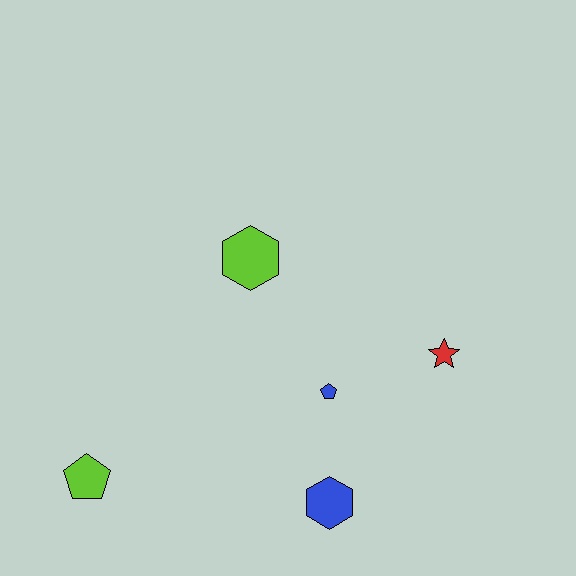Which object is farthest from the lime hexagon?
The lime pentagon is farthest from the lime hexagon.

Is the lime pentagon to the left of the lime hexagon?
Yes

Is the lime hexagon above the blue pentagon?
Yes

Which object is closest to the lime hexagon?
The blue pentagon is closest to the lime hexagon.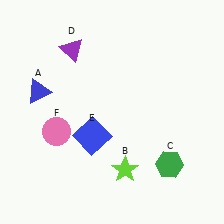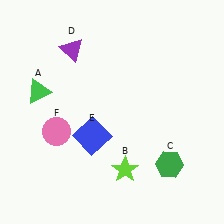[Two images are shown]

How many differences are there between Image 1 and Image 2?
There is 1 difference between the two images.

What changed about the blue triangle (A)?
In Image 1, A is blue. In Image 2, it changed to green.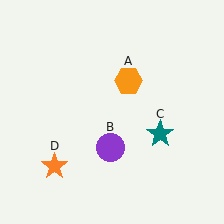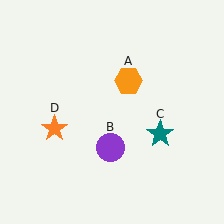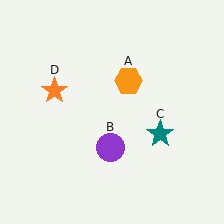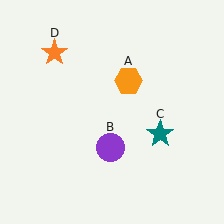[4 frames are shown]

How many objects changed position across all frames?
1 object changed position: orange star (object D).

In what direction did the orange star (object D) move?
The orange star (object D) moved up.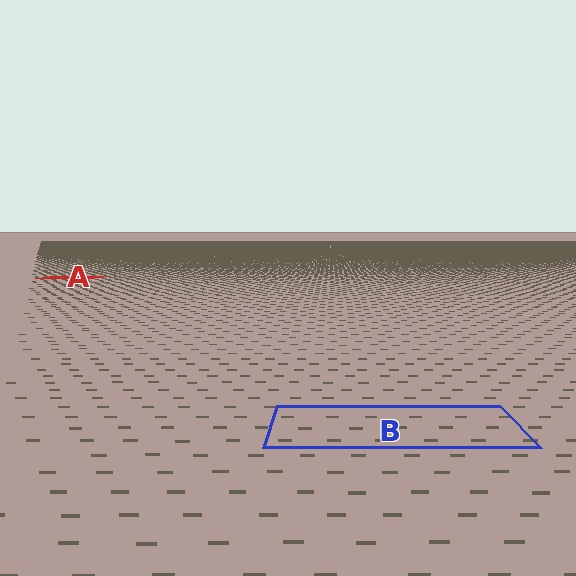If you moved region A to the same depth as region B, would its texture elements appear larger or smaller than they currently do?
They would appear larger. At a closer depth, the same texture elements are projected at a bigger on-screen size.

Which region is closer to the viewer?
Region B is closer. The texture elements there are larger and more spread out.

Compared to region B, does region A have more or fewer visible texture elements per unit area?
Region A has more texture elements per unit area — they are packed more densely because it is farther away.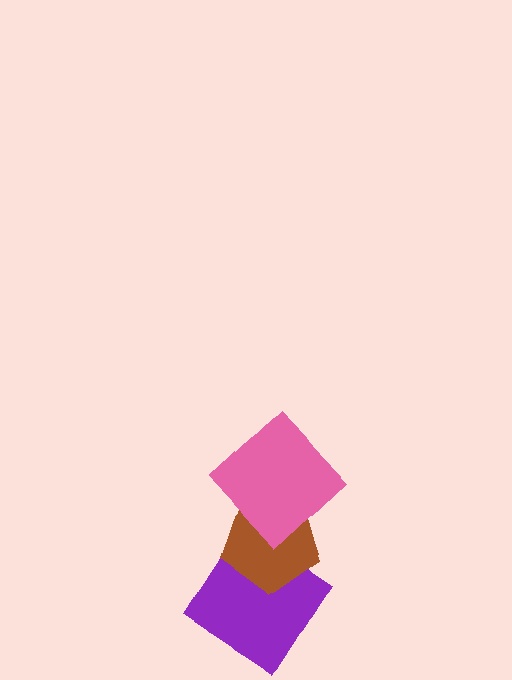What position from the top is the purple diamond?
The purple diamond is 3rd from the top.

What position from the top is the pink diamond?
The pink diamond is 1st from the top.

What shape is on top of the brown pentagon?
The pink diamond is on top of the brown pentagon.